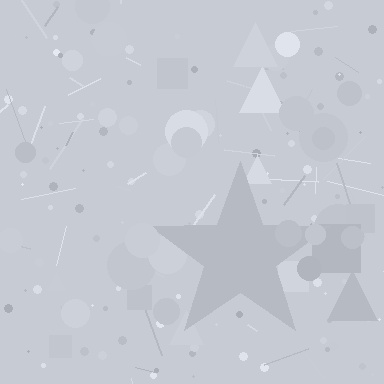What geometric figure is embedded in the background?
A star is embedded in the background.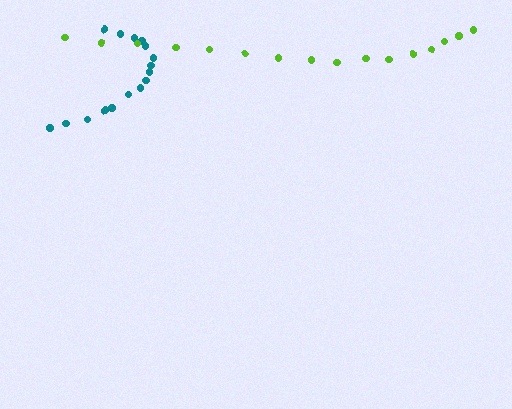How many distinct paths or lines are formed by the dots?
There are 2 distinct paths.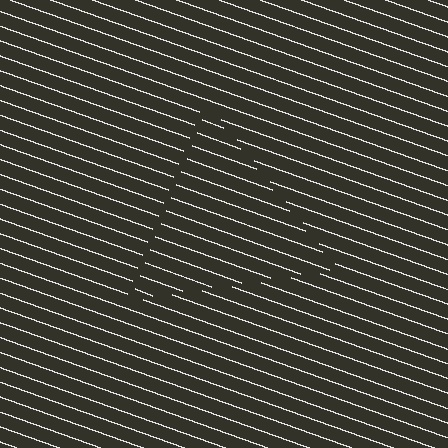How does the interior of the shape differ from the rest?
The interior of the shape contains the same grating, shifted by half a period — the contour is defined by the phase discontinuity where line-ends from the inner and outer gratings abut.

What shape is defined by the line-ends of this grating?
An illusory triangle. The interior of the shape contains the same grating, shifted by half a period — the contour is defined by the phase discontinuity where line-ends from the inner and outer gratings abut.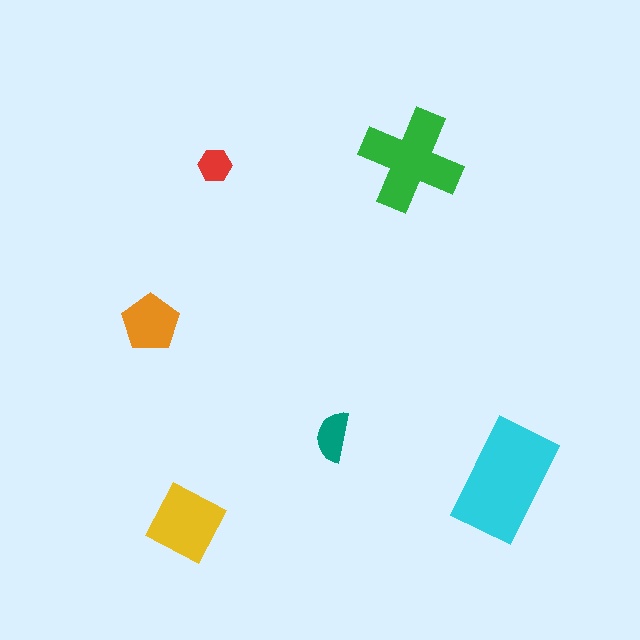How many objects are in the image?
There are 6 objects in the image.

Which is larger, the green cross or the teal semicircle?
The green cross.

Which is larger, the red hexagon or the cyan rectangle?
The cyan rectangle.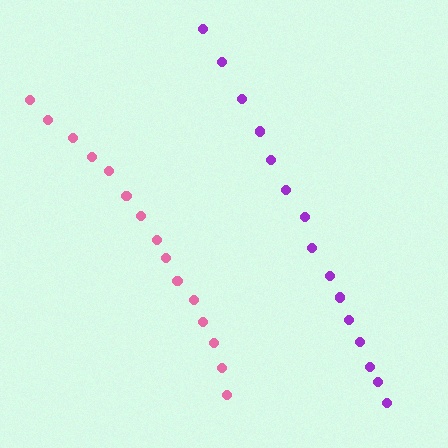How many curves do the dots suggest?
There are 2 distinct paths.